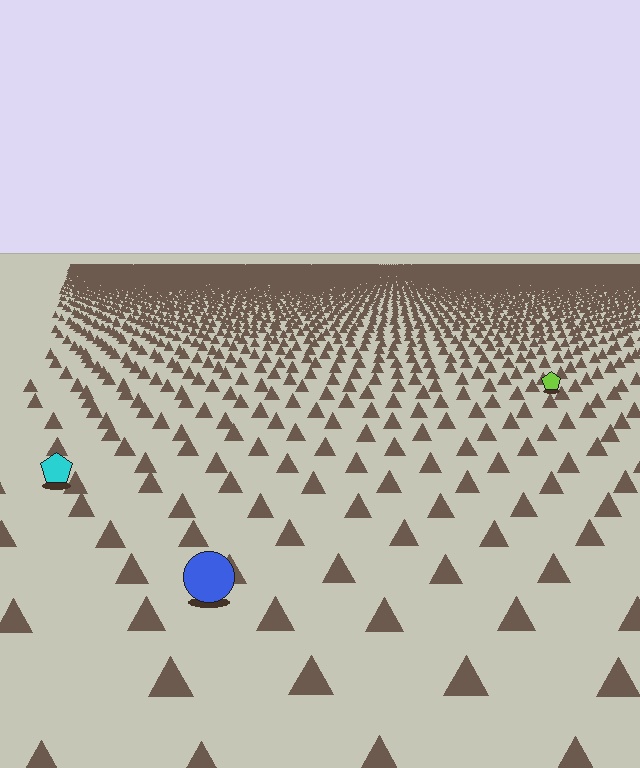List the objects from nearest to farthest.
From nearest to farthest: the blue circle, the cyan pentagon, the lime pentagon.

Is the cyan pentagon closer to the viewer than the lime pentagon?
Yes. The cyan pentagon is closer — you can tell from the texture gradient: the ground texture is coarser near it.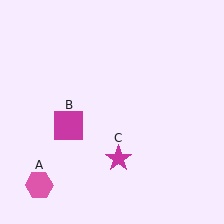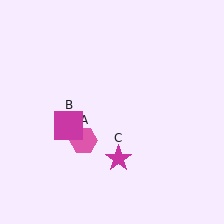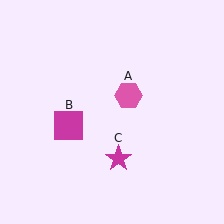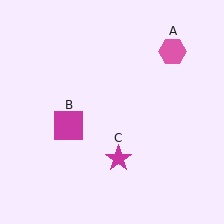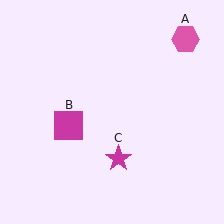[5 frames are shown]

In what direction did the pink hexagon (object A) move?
The pink hexagon (object A) moved up and to the right.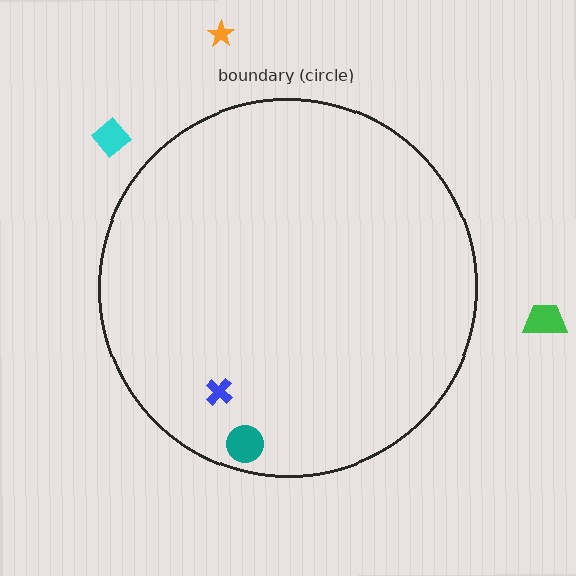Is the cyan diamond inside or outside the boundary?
Outside.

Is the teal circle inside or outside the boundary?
Inside.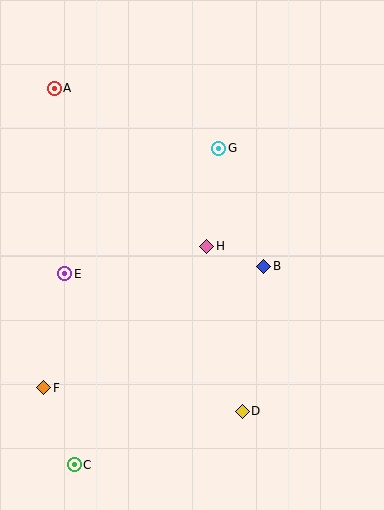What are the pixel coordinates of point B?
Point B is at (264, 266).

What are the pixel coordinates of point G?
Point G is at (219, 148).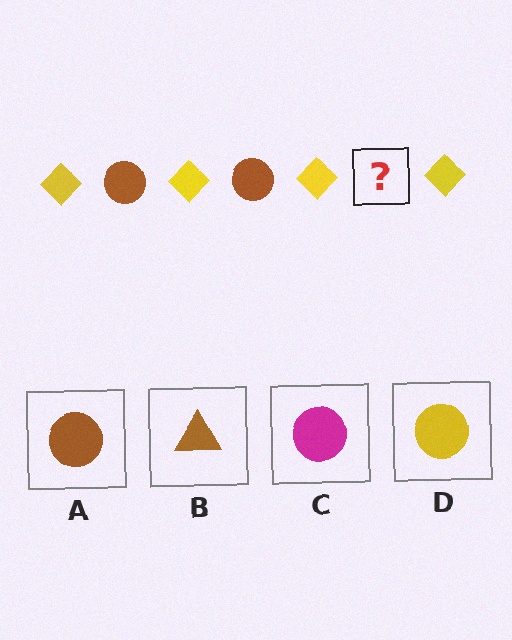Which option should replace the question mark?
Option A.